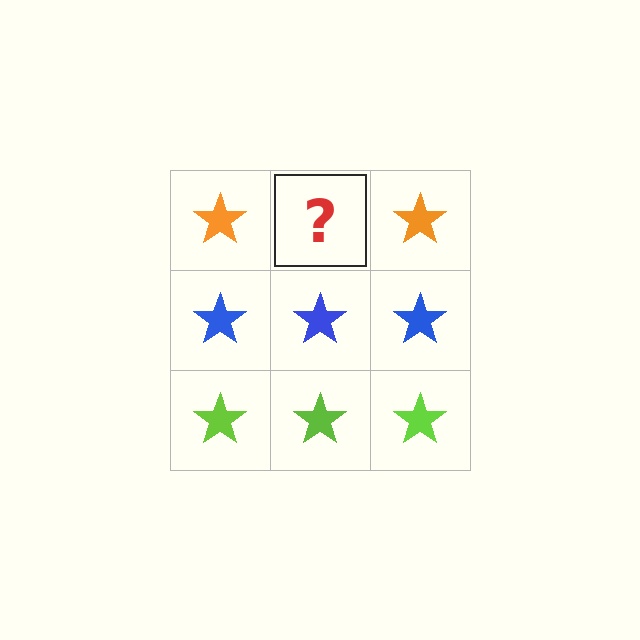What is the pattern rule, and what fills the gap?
The rule is that each row has a consistent color. The gap should be filled with an orange star.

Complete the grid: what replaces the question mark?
The question mark should be replaced with an orange star.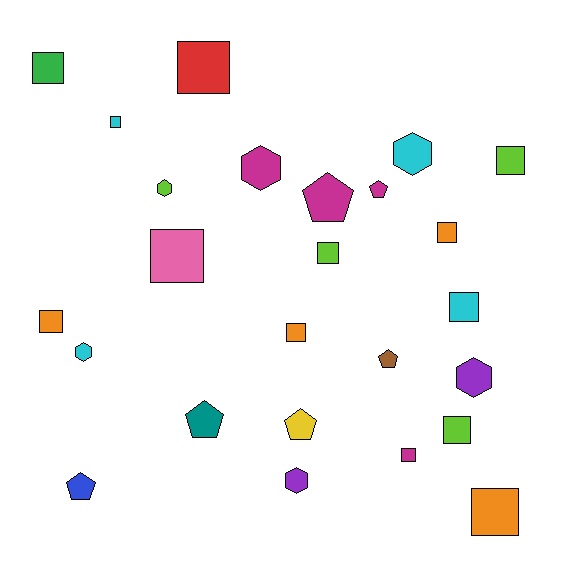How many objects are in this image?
There are 25 objects.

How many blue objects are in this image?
There is 1 blue object.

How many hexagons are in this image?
There are 6 hexagons.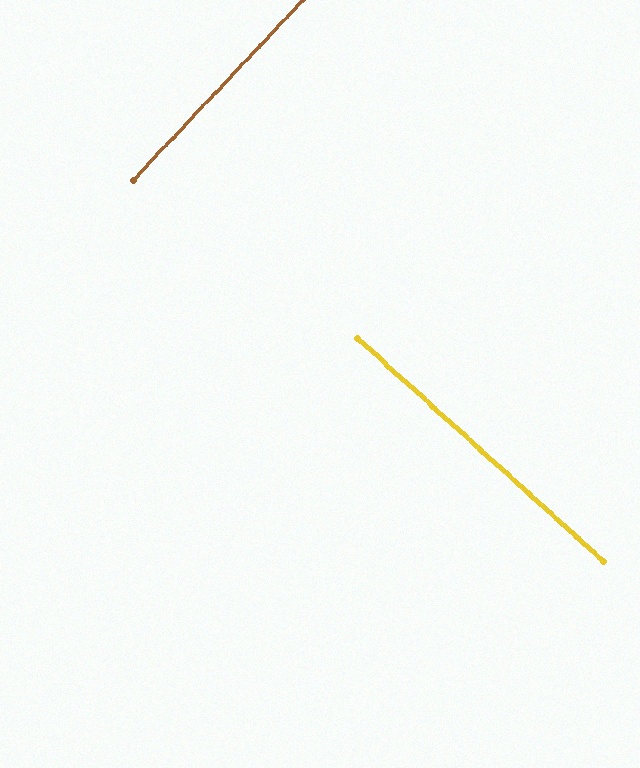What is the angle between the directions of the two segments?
Approximately 89 degrees.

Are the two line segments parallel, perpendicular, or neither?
Perpendicular — they meet at approximately 89°.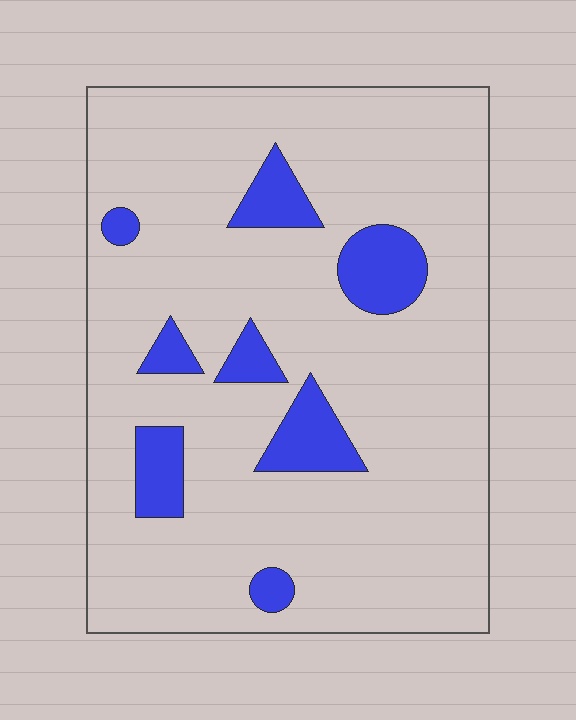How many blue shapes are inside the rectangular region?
8.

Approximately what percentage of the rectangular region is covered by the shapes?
Approximately 15%.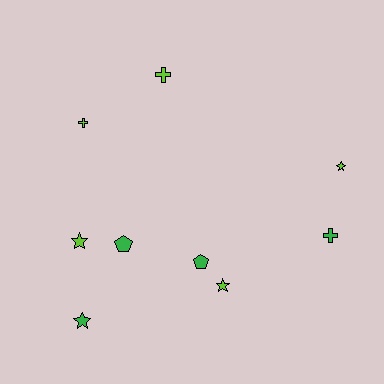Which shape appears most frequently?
Star, with 4 objects.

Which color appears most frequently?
Lime, with 5 objects.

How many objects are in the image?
There are 9 objects.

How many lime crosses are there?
There are 2 lime crosses.